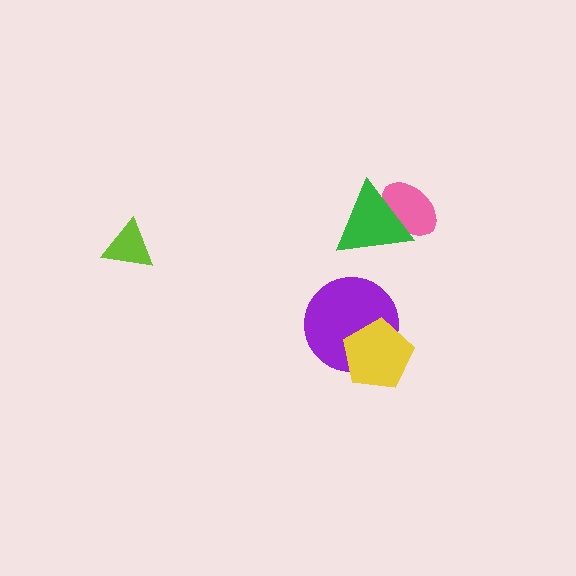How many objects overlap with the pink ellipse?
1 object overlaps with the pink ellipse.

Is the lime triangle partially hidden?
No, no other shape covers it.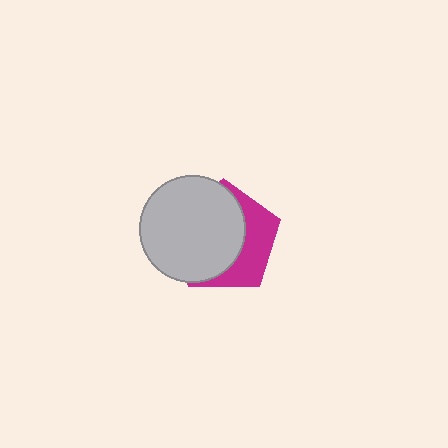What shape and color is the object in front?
The object in front is a light gray circle.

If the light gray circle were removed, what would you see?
You would see the complete magenta pentagon.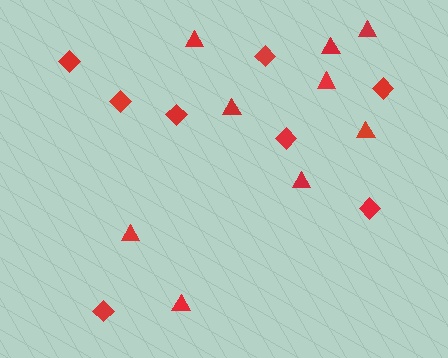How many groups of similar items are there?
There are 2 groups: one group of diamonds (8) and one group of triangles (9).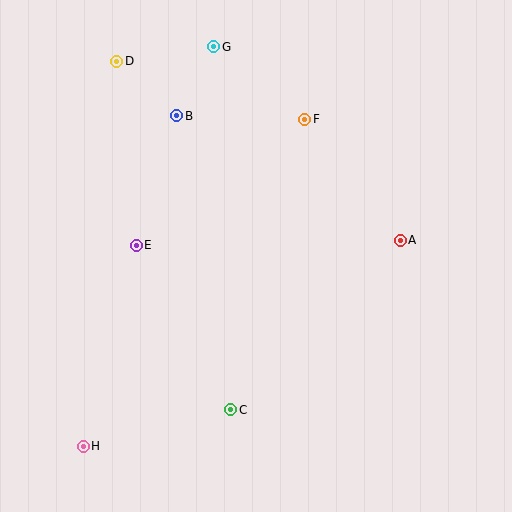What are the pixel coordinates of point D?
Point D is at (117, 61).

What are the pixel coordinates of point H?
Point H is at (83, 446).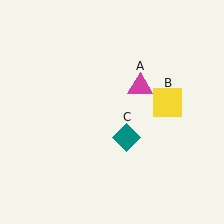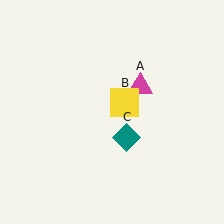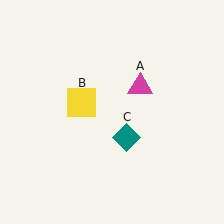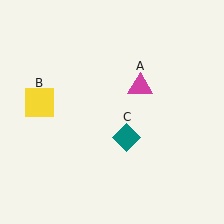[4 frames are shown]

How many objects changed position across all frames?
1 object changed position: yellow square (object B).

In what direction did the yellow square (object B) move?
The yellow square (object B) moved left.